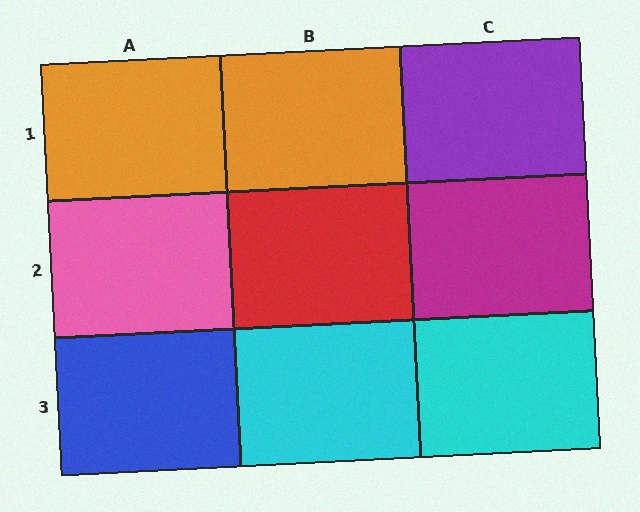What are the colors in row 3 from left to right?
Blue, cyan, cyan.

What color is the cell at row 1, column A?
Orange.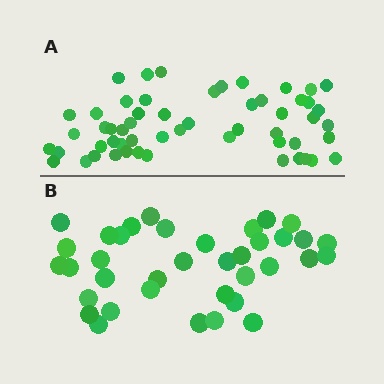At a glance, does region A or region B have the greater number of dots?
Region A (the top region) has more dots.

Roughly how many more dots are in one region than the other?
Region A has approximately 20 more dots than region B.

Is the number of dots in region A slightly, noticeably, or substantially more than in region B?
Region A has substantially more. The ratio is roughly 1.5 to 1.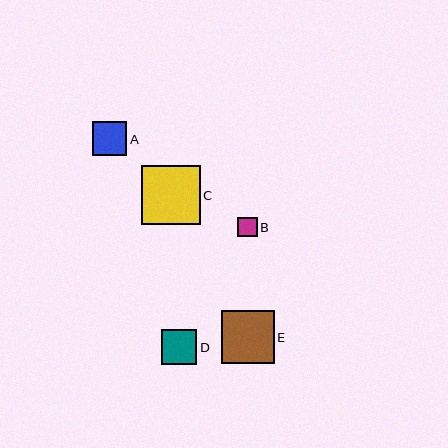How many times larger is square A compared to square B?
Square A is approximately 1.8 times the size of square B.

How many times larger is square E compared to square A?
Square E is approximately 1.6 times the size of square A.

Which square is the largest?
Square C is the largest with a size of approximately 59 pixels.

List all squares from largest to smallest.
From largest to smallest: C, E, D, A, B.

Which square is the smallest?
Square B is the smallest with a size of approximately 20 pixels.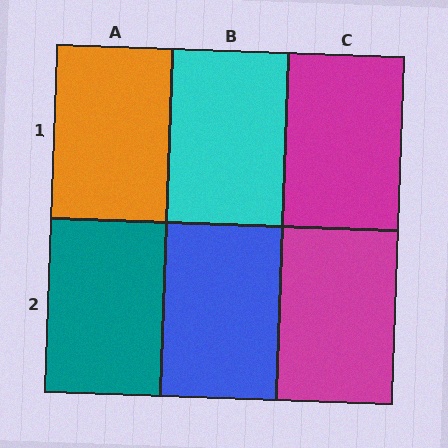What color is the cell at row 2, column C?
Magenta.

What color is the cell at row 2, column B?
Blue.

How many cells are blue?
1 cell is blue.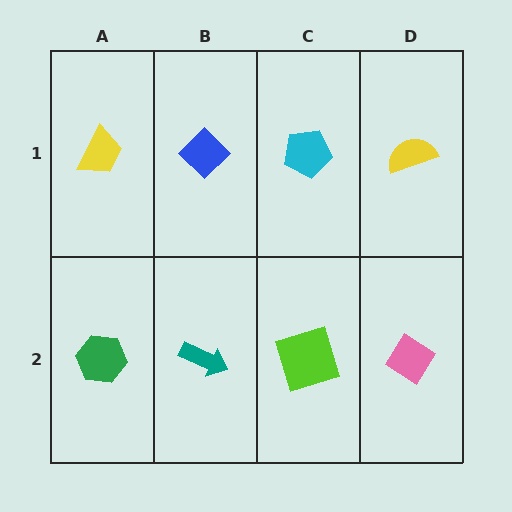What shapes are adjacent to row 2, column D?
A yellow semicircle (row 1, column D), a lime square (row 2, column C).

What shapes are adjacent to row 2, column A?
A yellow trapezoid (row 1, column A), a teal arrow (row 2, column B).